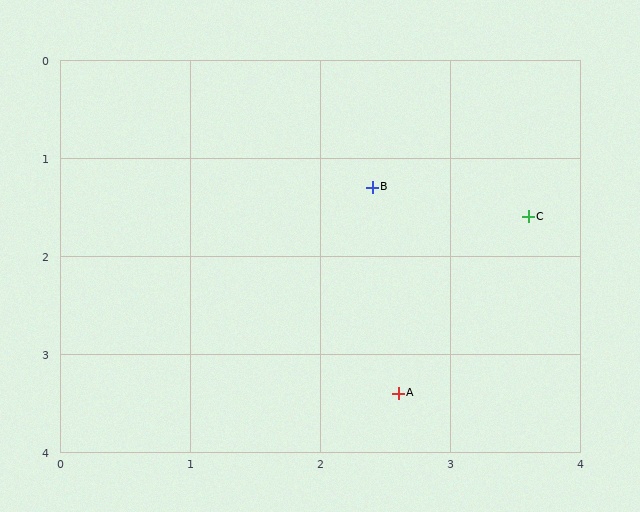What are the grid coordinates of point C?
Point C is at approximately (3.6, 1.6).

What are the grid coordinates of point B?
Point B is at approximately (2.4, 1.3).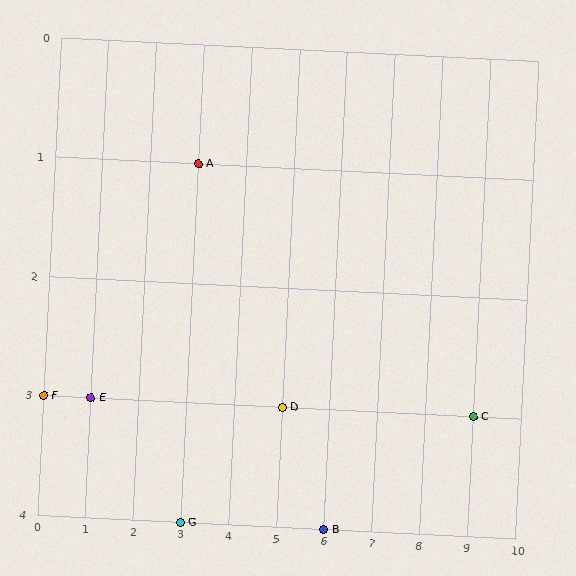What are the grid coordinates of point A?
Point A is at grid coordinates (3, 1).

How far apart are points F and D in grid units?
Points F and D are 5 columns apart.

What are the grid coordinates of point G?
Point G is at grid coordinates (3, 4).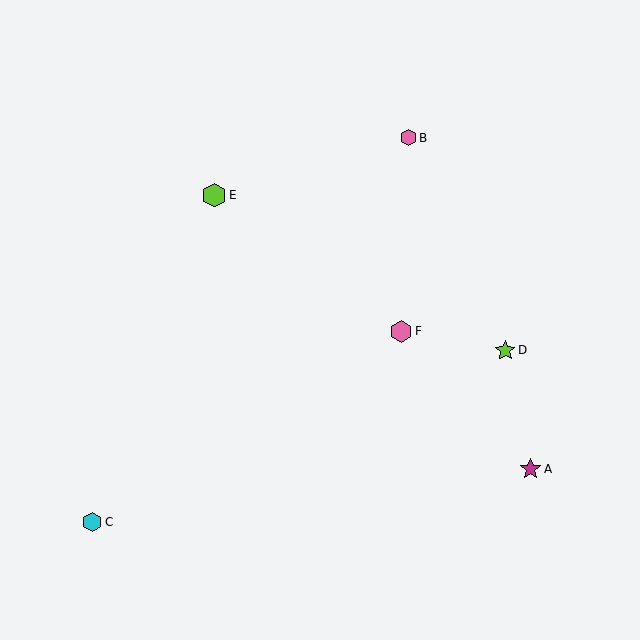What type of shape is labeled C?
Shape C is a cyan hexagon.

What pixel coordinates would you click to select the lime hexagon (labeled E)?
Click at (214, 195) to select the lime hexagon E.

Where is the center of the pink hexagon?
The center of the pink hexagon is at (401, 332).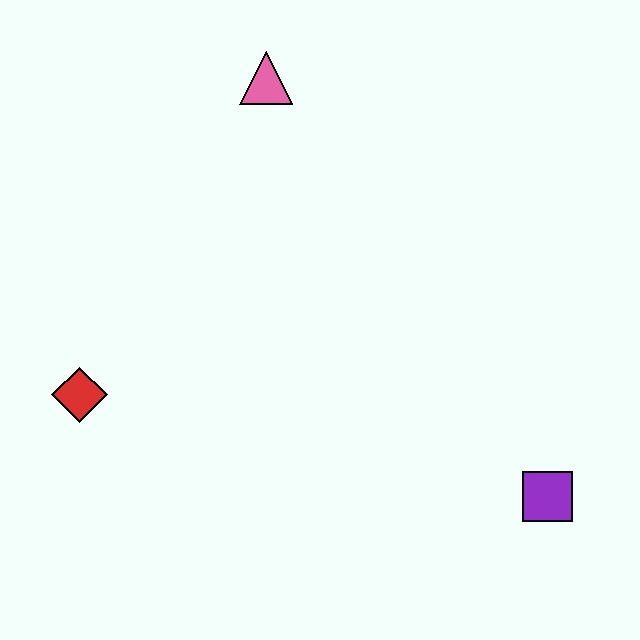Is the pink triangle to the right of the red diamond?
Yes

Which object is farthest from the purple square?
The pink triangle is farthest from the purple square.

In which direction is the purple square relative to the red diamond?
The purple square is to the right of the red diamond.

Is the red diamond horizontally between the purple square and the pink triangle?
No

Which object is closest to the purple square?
The red diamond is closest to the purple square.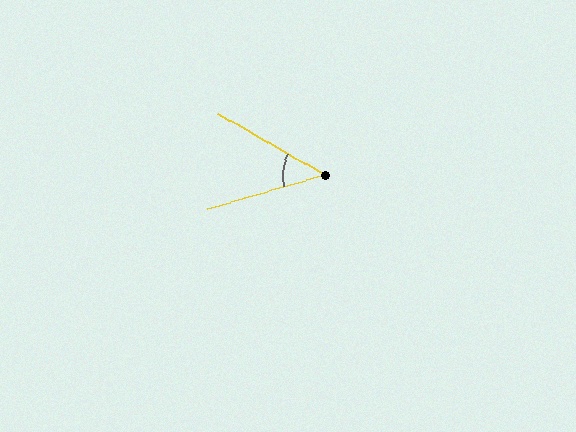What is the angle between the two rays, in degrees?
Approximately 46 degrees.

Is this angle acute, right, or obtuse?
It is acute.